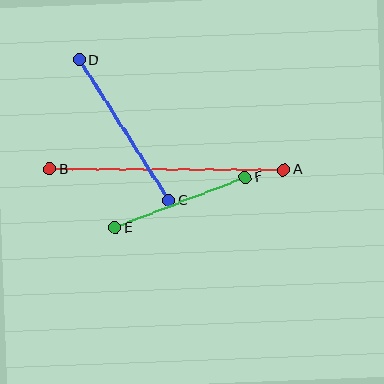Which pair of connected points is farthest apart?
Points A and B are farthest apart.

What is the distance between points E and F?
The distance is approximately 140 pixels.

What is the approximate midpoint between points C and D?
The midpoint is at approximately (124, 130) pixels.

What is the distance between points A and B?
The distance is approximately 234 pixels.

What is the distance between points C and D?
The distance is approximately 167 pixels.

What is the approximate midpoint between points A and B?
The midpoint is at approximately (167, 169) pixels.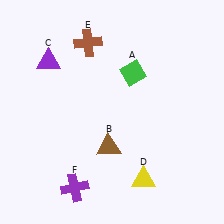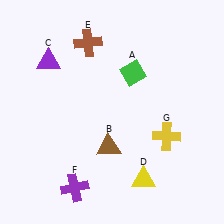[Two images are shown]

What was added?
A yellow cross (G) was added in Image 2.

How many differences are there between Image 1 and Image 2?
There is 1 difference between the two images.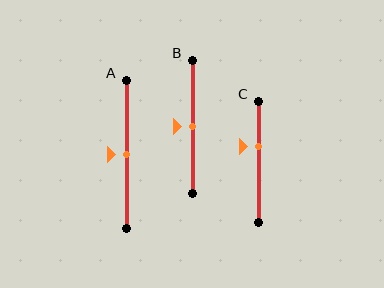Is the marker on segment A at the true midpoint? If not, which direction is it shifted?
Yes, the marker on segment A is at the true midpoint.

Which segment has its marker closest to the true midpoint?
Segment A has its marker closest to the true midpoint.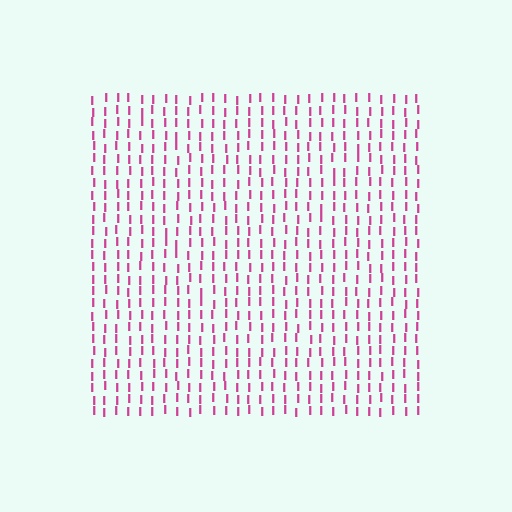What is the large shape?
The large shape is a square.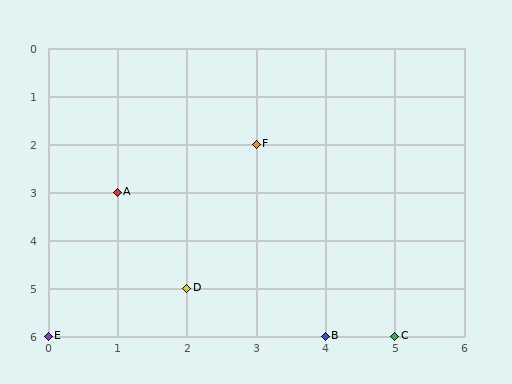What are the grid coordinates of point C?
Point C is at grid coordinates (5, 6).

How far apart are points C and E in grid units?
Points C and E are 5 columns apart.